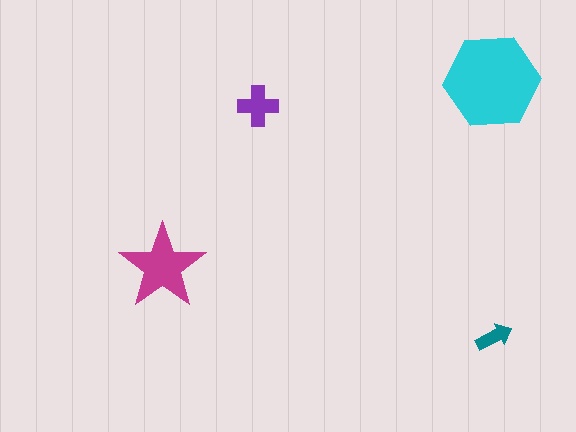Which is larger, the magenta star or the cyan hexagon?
The cyan hexagon.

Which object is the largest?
The cyan hexagon.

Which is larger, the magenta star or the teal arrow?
The magenta star.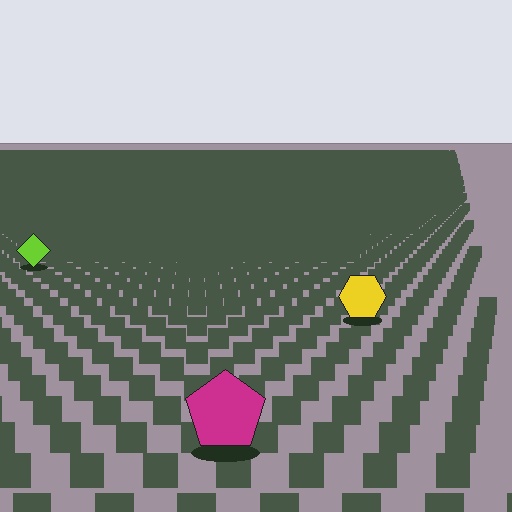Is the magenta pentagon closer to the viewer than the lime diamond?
Yes. The magenta pentagon is closer — you can tell from the texture gradient: the ground texture is coarser near it.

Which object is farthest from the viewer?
The lime diamond is farthest from the viewer. It appears smaller and the ground texture around it is denser.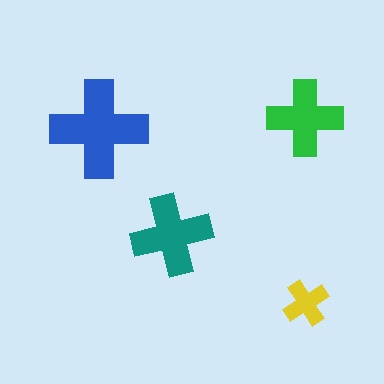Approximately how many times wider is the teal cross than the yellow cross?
About 2 times wider.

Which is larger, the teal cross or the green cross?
The teal one.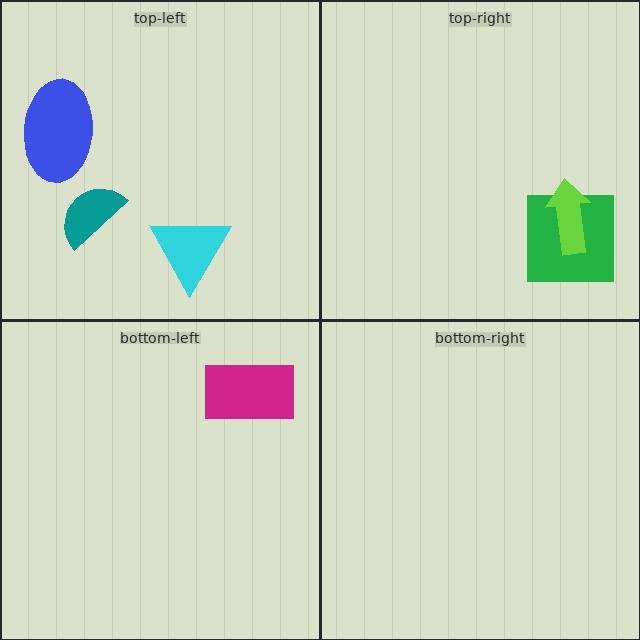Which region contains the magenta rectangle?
The bottom-left region.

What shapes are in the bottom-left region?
The magenta rectangle.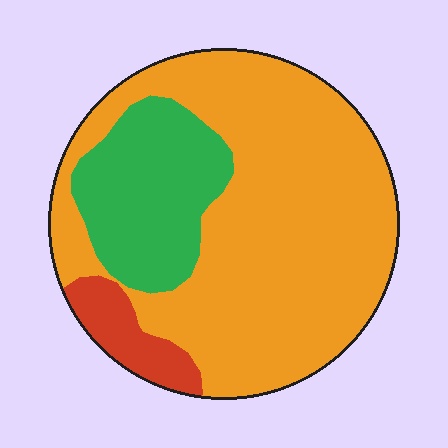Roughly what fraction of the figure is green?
Green takes up about one fifth (1/5) of the figure.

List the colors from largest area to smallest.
From largest to smallest: orange, green, red.